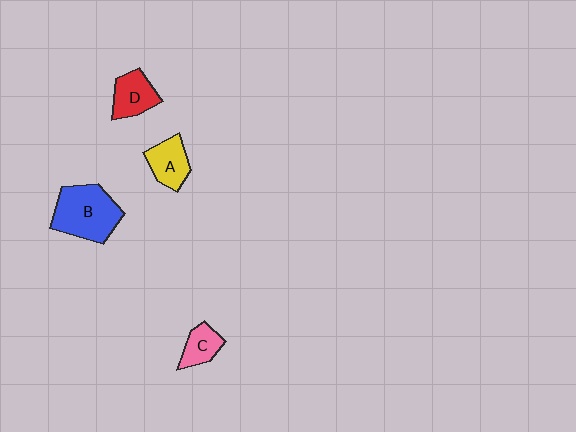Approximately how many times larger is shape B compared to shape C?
Approximately 2.3 times.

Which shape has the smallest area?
Shape C (pink).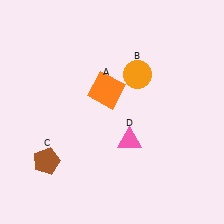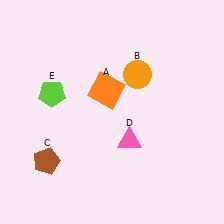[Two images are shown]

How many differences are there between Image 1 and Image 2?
There is 1 difference between the two images.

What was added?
A lime pentagon (E) was added in Image 2.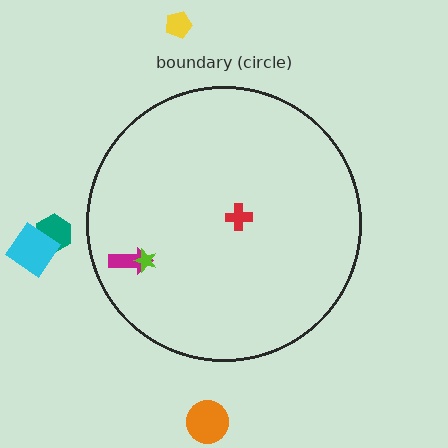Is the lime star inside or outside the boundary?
Inside.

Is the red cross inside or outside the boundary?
Inside.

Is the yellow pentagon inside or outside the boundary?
Outside.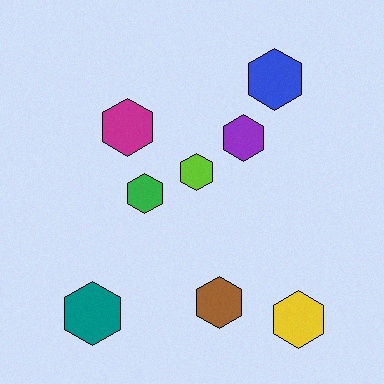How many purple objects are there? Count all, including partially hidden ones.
There is 1 purple object.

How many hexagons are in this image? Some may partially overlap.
There are 8 hexagons.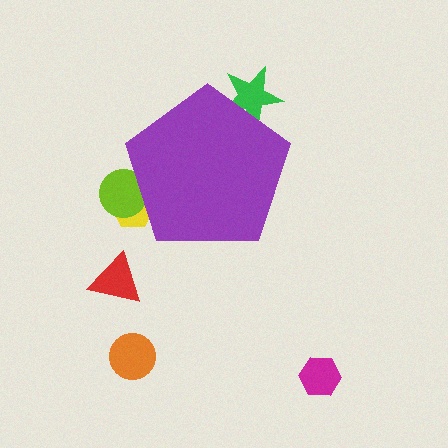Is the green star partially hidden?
Yes, the green star is partially hidden behind the purple pentagon.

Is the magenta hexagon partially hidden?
No, the magenta hexagon is fully visible.